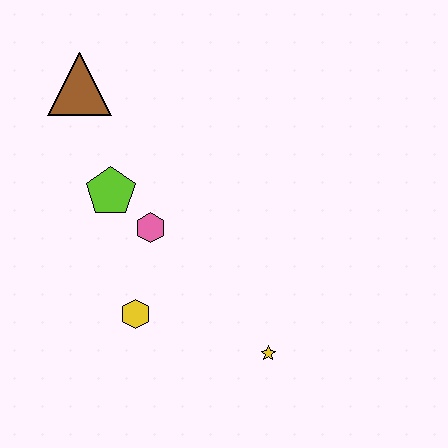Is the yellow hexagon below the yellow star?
No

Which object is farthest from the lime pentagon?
The yellow star is farthest from the lime pentagon.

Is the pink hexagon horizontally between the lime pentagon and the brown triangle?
No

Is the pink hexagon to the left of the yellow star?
Yes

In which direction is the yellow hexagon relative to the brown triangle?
The yellow hexagon is below the brown triangle.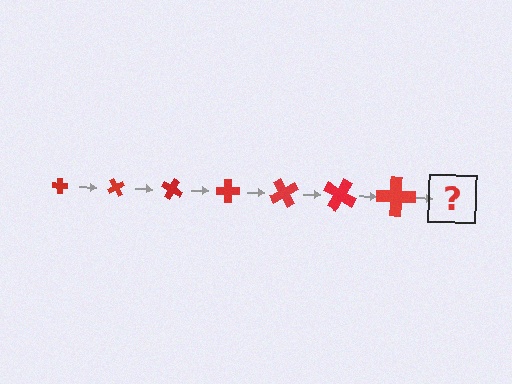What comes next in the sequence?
The next element should be a cross, larger than the previous one and rotated 420 degrees from the start.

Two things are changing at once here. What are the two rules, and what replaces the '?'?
The two rules are that the cross grows larger each step and it rotates 60 degrees each step. The '?' should be a cross, larger than the previous one and rotated 420 degrees from the start.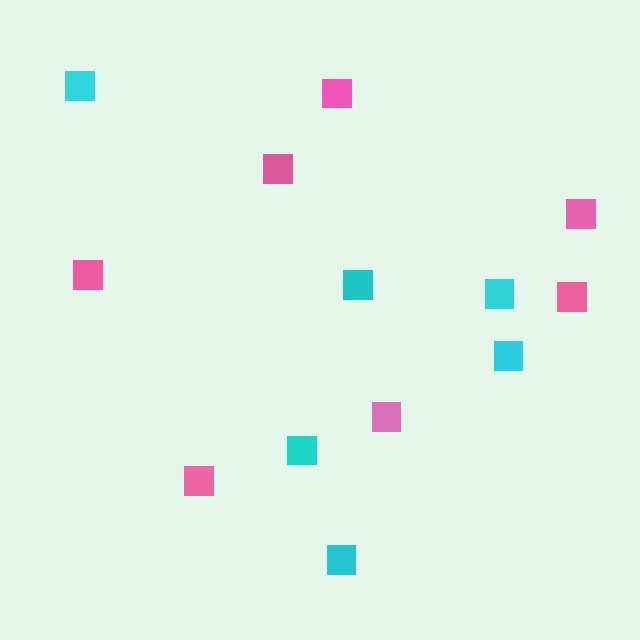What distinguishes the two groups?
There are 2 groups: one group of cyan squares (6) and one group of pink squares (7).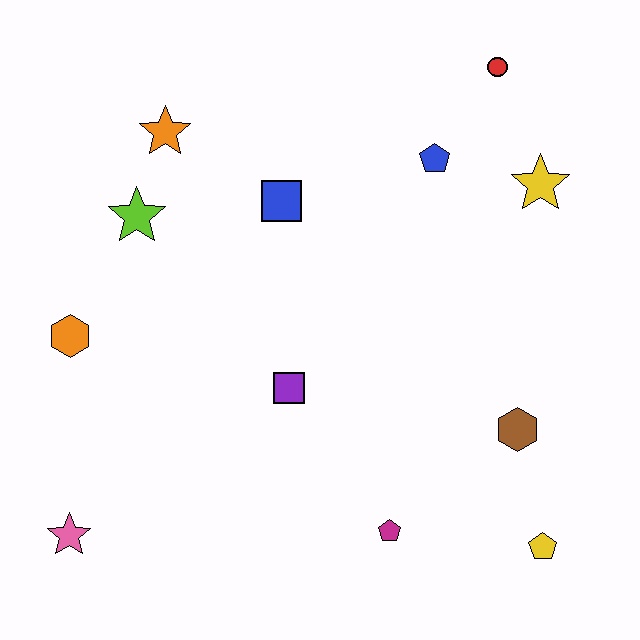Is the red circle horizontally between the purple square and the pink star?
No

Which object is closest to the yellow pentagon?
The brown hexagon is closest to the yellow pentagon.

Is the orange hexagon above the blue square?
No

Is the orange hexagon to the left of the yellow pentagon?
Yes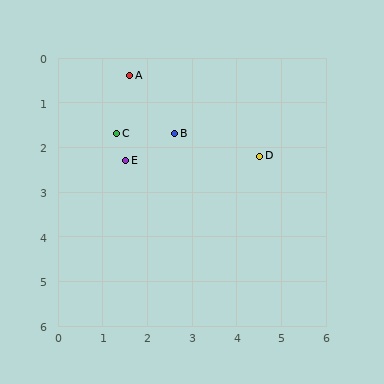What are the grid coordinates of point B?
Point B is at approximately (2.6, 1.7).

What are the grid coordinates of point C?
Point C is at approximately (1.3, 1.7).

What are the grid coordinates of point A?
Point A is at approximately (1.6, 0.4).